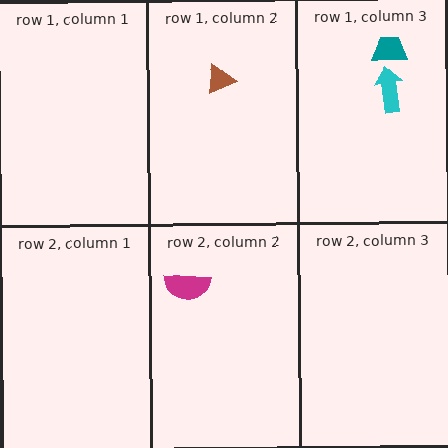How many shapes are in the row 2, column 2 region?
1.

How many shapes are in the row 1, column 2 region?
1.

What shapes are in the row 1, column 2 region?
The brown triangle.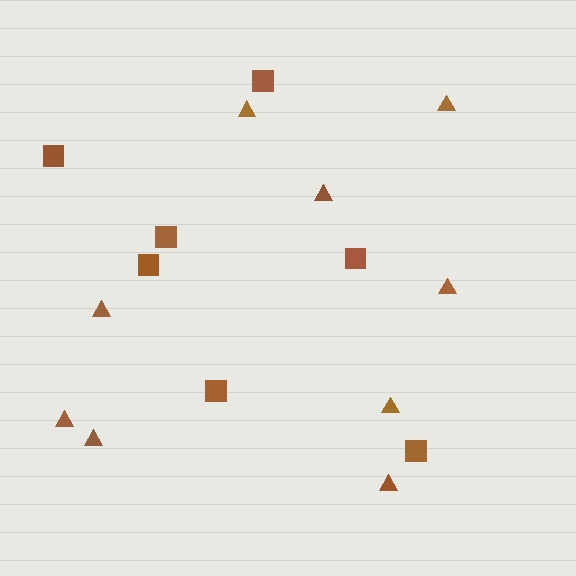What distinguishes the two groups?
There are 2 groups: one group of triangles (9) and one group of squares (7).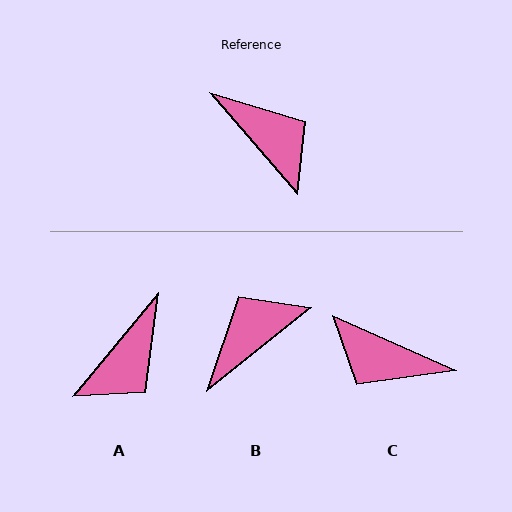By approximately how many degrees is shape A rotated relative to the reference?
Approximately 80 degrees clockwise.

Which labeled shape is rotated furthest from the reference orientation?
C, about 154 degrees away.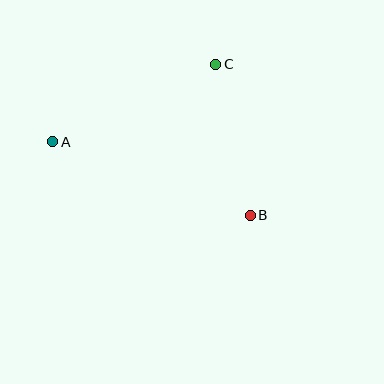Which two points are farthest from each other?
Points A and B are farthest from each other.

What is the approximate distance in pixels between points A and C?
The distance between A and C is approximately 181 pixels.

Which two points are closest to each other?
Points B and C are closest to each other.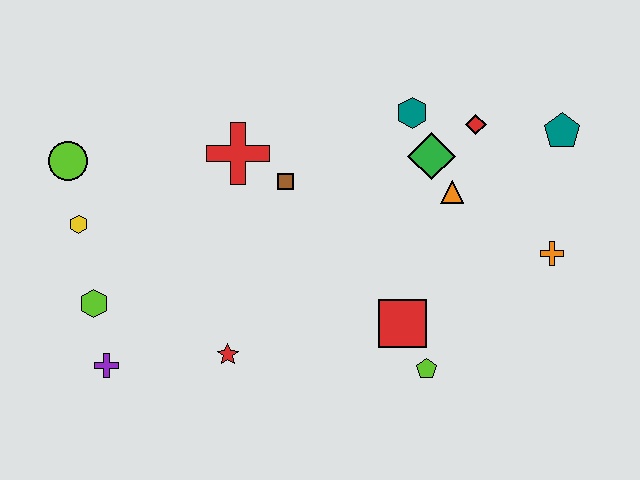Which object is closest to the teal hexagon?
The green diamond is closest to the teal hexagon.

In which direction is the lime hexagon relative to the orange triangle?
The lime hexagon is to the left of the orange triangle.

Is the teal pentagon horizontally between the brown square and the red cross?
No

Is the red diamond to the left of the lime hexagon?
No